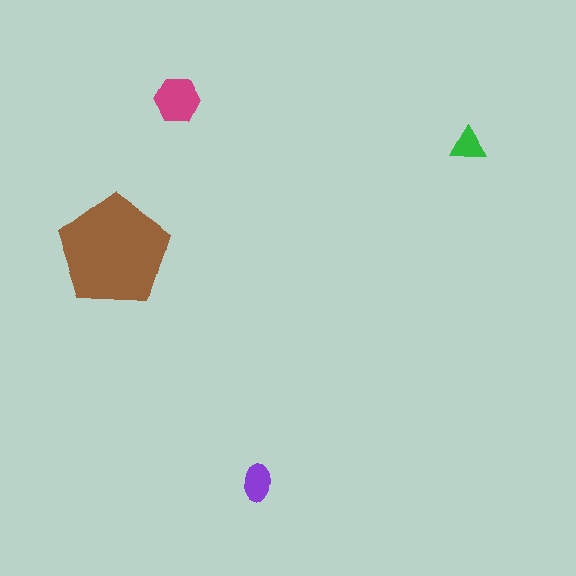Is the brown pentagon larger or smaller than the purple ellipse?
Larger.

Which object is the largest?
The brown pentagon.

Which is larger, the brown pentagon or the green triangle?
The brown pentagon.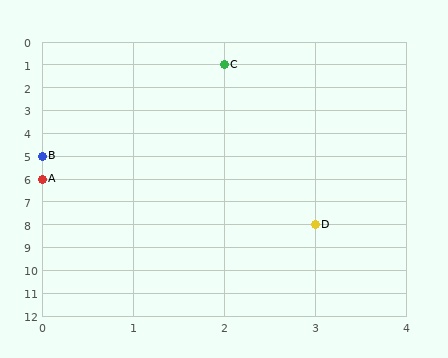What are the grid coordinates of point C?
Point C is at grid coordinates (2, 1).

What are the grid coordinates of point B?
Point B is at grid coordinates (0, 5).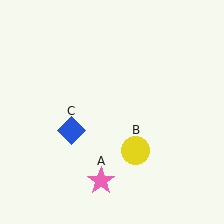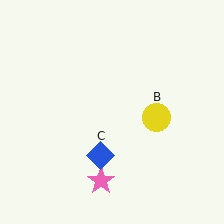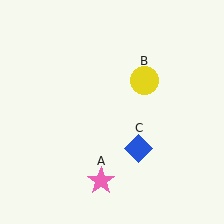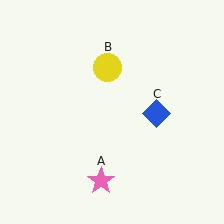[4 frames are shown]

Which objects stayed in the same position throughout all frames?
Pink star (object A) remained stationary.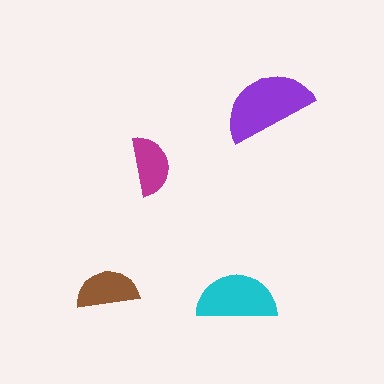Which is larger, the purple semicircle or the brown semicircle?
The purple one.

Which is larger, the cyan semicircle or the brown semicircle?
The cyan one.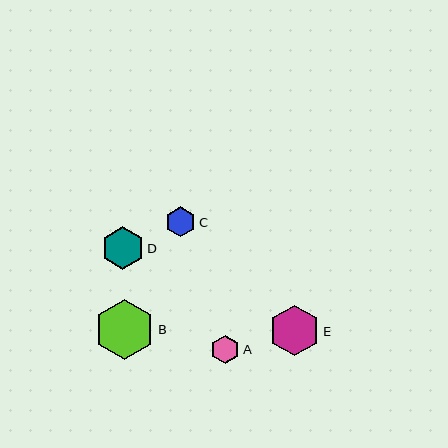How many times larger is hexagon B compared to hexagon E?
Hexagon B is approximately 1.2 times the size of hexagon E.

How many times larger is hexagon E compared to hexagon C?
Hexagon E is approximately 1.7 times the size of hexagon C.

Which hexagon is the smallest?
Hexagon A is the smallest with a size of approximately 29 pixels.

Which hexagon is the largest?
Hexagon B is the largest with a size of approximately 60 pixels.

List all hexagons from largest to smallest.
From largest to smallest: B, E, D, C, A.